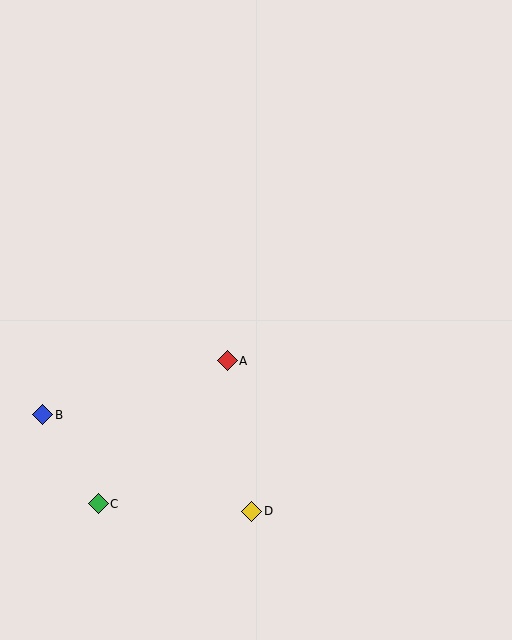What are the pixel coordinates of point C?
Point C is at (98, 504).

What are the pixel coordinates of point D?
Point D is at (252, 511).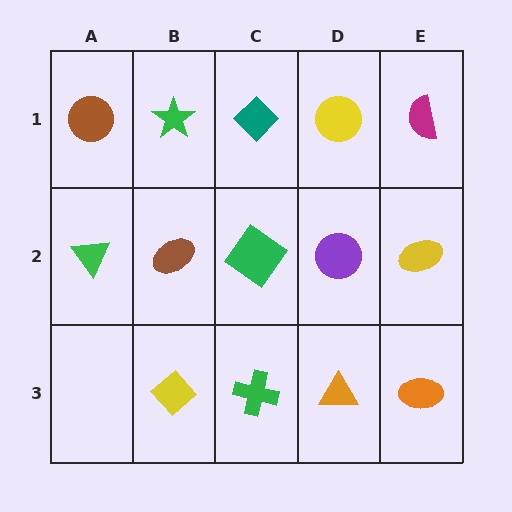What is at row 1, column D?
A yellow circle.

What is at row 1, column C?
A teal diamond.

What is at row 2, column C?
A green diamond.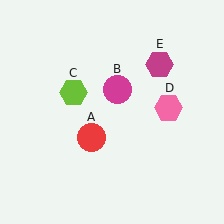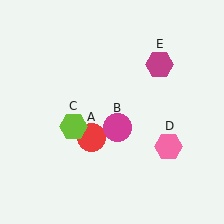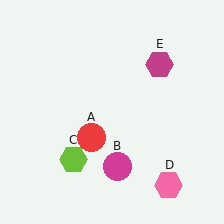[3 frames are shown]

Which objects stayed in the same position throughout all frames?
Red circle (object A) and magenta hexagon (object E) remained stationary.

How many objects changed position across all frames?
3 objects changed position: magenta circle (object B), lime hexagon (object C), pink hexagon (object D).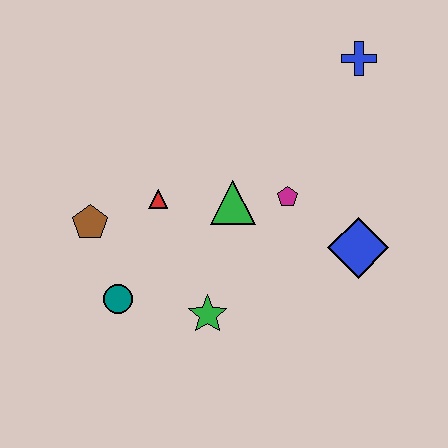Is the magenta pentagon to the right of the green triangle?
Yes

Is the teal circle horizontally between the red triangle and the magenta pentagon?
No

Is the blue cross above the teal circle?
Yes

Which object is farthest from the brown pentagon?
The blue cross is farthest from the brown pentagon.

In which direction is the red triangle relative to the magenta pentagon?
The red triangle is to the left of the magenta pentagon.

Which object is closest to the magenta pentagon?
The green triangle is closest to the magenta pentagon.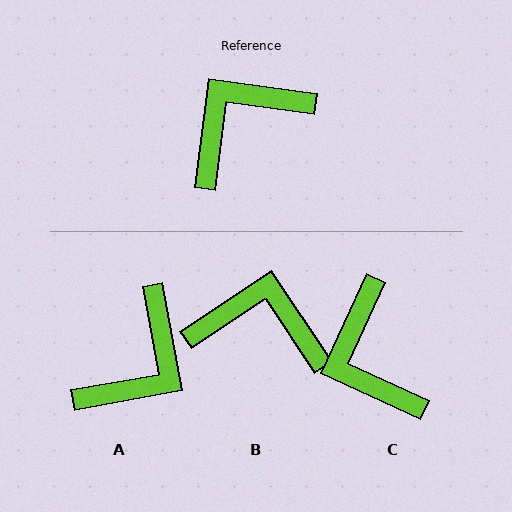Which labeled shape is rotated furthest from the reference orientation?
A, about 162 degrees away.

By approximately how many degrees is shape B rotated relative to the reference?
Approximately 49 degrees clockwise.